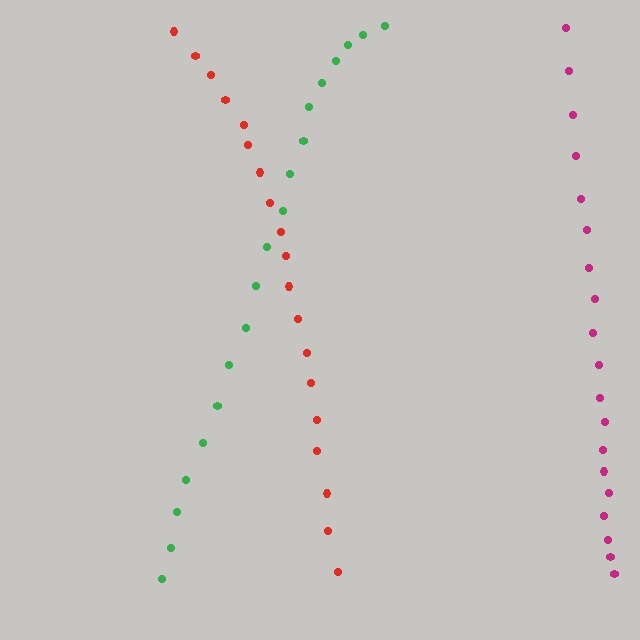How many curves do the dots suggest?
There are 3 distinct paths.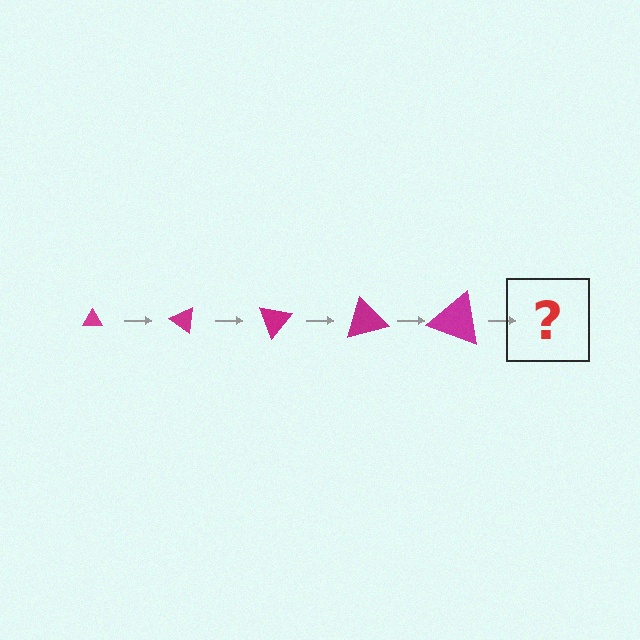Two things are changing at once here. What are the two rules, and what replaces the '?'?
The two rules are that the triangle grows larger each step and it rotates 35 degrees each step. The '?' should be a triangle, larger than the previous one and rotated 175 degrees from the start.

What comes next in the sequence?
The next element should be a triangle, larger than the previous one and rotated 175 degrees from the start.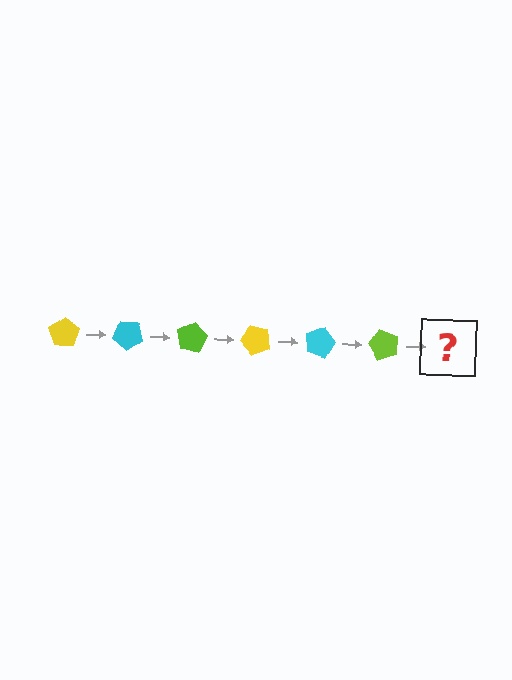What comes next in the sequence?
The next element should be a yellow pentagon, rotated 240 degrees from the start.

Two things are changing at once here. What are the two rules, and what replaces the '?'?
The two rules are that it rotates 40 degrees each step and the color cycles through yellow, cyan, and lime. The '?' should be a yellow pentagon, rotated 240 degrees from the start.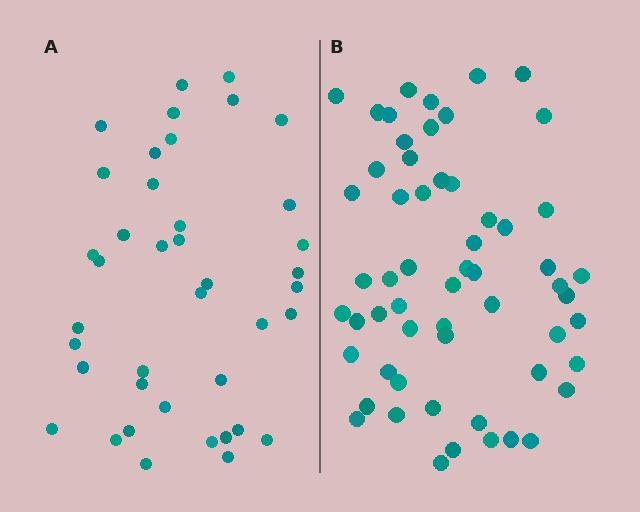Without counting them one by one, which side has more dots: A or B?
Region B (the right region) has more dots.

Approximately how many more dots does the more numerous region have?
Region B has approximately 20 more dots than region A.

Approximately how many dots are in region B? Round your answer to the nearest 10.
About 60 dots. (The exact count is 58, which rounds to 60.)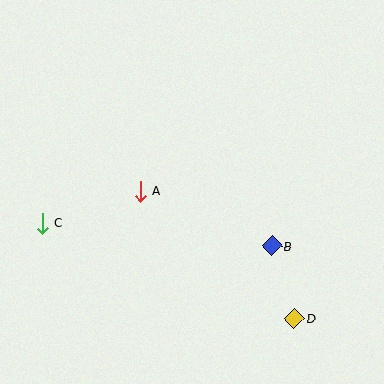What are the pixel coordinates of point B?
Point B is at (272, 246).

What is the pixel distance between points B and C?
The distance between B and C is 231 pixels.